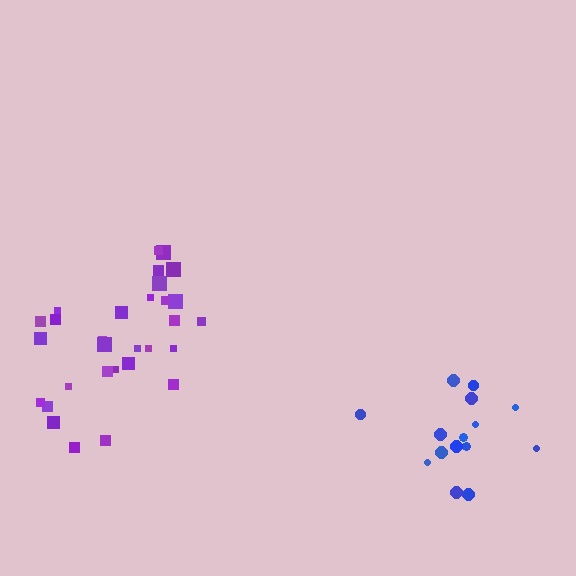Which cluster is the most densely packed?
Purple.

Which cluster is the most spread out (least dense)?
Blue.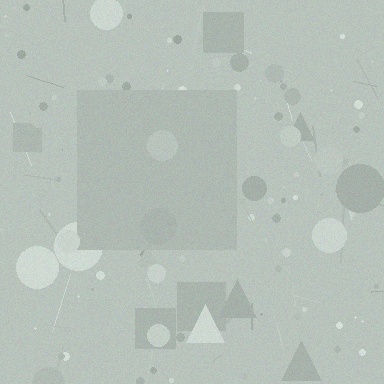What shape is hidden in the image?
A square is hidden in the image.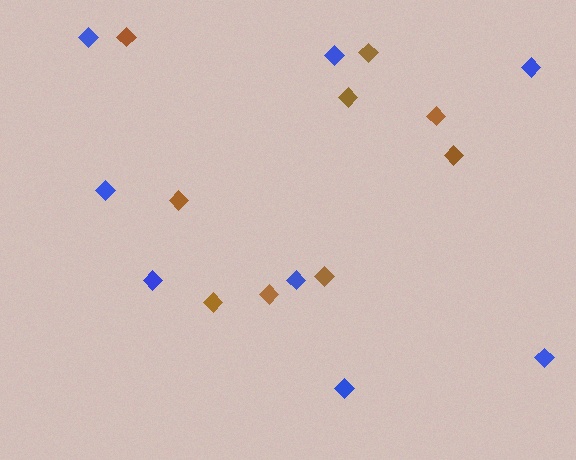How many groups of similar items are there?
There are 2 groups: one group of brown diamonds (9) and one group of blue diamonds (8).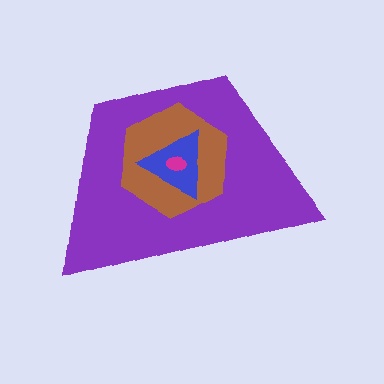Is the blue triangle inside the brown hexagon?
Yes.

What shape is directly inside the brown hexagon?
The blue triangle.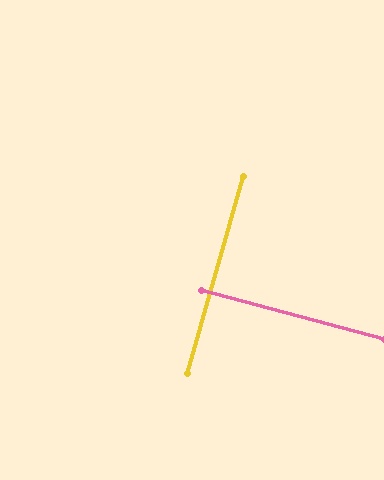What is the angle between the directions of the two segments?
Approximately 89 degrees.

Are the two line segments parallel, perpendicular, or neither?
Perpendicular — they meet at approximately 89°.